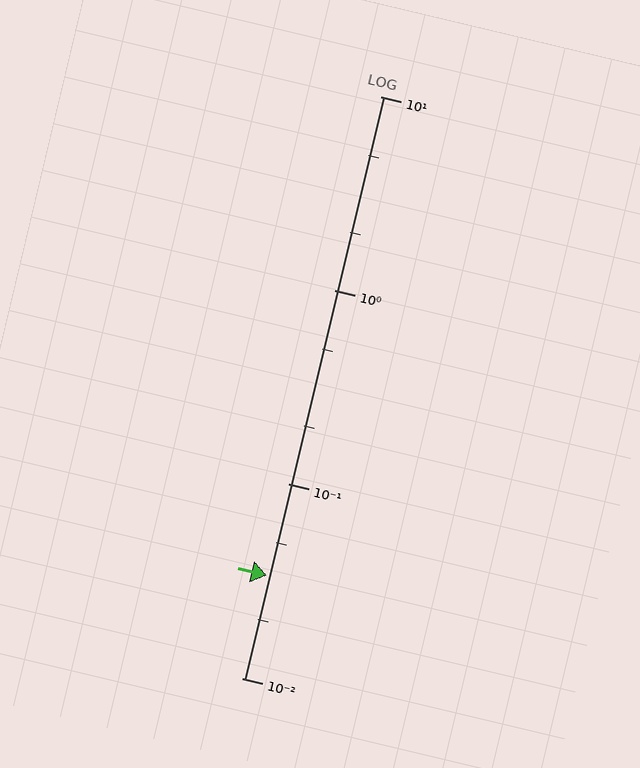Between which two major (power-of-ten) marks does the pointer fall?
The pointer is between 0.01 and 0.1.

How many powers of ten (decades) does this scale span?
The scale spans 3 decades, from 0.01 to 10.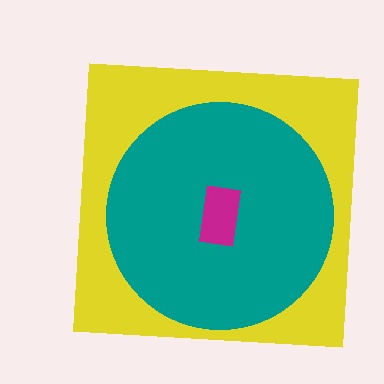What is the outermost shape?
The yellow square.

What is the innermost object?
The magenta rectangle.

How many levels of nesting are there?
3.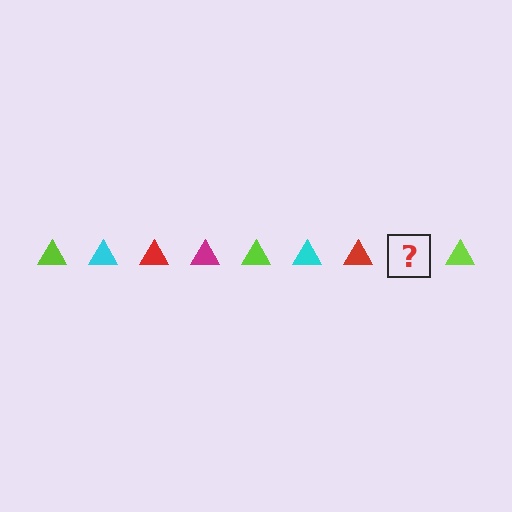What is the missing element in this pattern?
The missing element is a magenta triangle.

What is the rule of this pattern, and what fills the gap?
The rule is that the pattern cycles through lime, cyan, red, magenta triangles. The gap should be filled with a magenta triangle.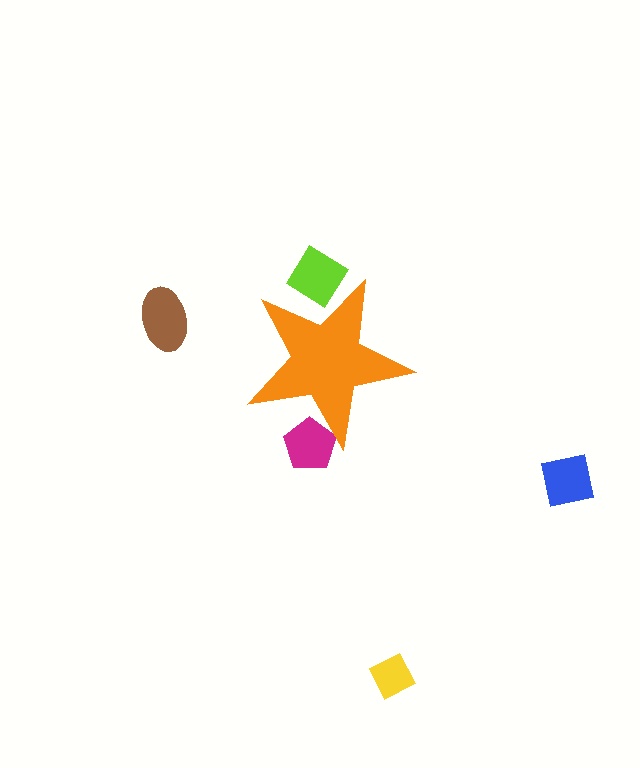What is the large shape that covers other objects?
An orange star.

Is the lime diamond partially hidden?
Yes, the lime diamond is partially hidden behind the orange star.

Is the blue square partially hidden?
No, the blue square is fully visible.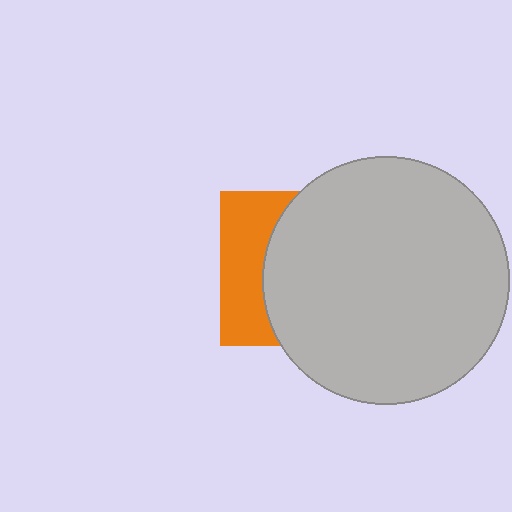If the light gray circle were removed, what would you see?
You would see the complete orange square.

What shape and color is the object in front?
The object in front is a light gray circle.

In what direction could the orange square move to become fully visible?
The orange square could move left. That would shift it out from behind the light gray circle entirely.